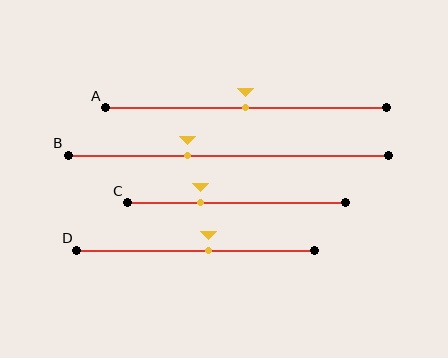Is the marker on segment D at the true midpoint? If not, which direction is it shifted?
No, the marker on segment D is shifted to the right by about 6% of the segment length.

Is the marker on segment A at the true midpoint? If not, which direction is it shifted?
Yes, the marker on segment A is at the true midpoint.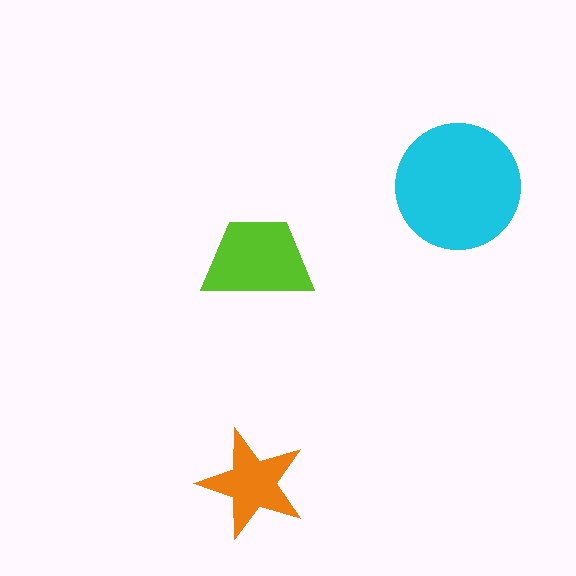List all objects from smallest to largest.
The orange star, the lime trapezoid, the cyan circle.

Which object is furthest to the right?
The cyan circle is rightmost.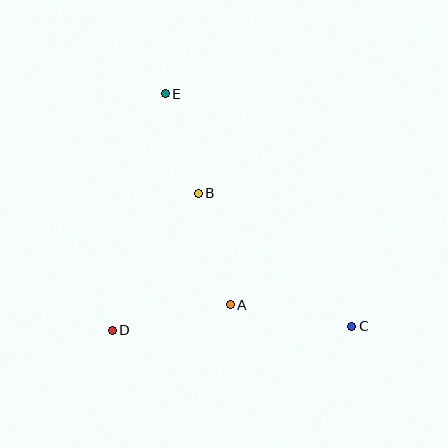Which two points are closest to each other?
Points B and E are closest to each other.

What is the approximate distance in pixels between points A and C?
The distance between A and C is approximately 124 pixels.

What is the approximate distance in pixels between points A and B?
The distance between A and B is approximately 116 pixels.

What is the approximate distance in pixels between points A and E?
The distance between A and E is approximately 221 pixels.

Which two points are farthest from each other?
Points C and E are farthest from each other.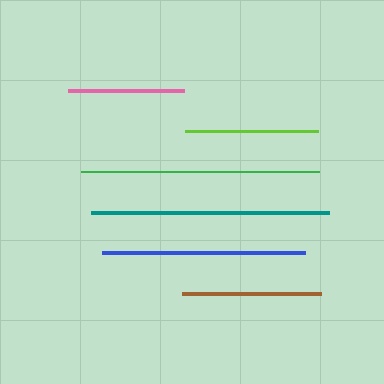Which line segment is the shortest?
The pink line is the shortest at approximately 116 pixels.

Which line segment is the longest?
The teal line is the longest at approximately 238 pixels.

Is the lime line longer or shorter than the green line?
The green line is longer than the lime line.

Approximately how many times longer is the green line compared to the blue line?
The green line is approximately 1.2 times the length of the blue line.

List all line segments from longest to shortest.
From longest to shortest: teal, green, blue, brown, lime, pink.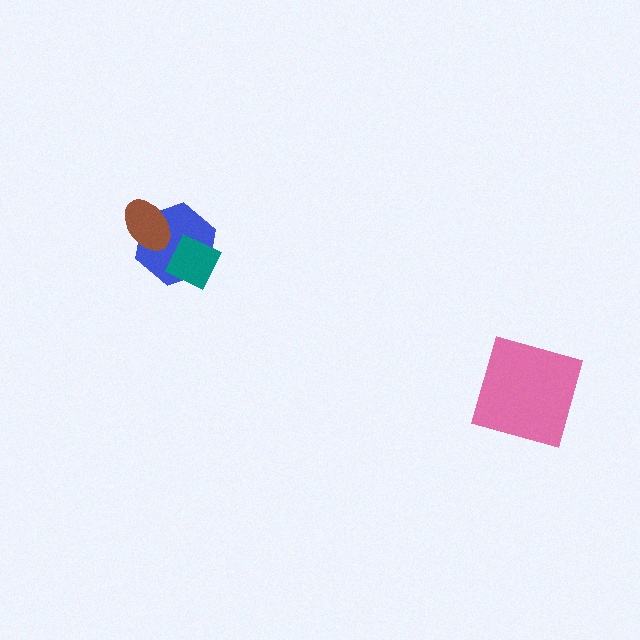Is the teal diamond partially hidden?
No, no other shape covers it.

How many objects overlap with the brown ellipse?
1 object overlaps with the brown ellipse.